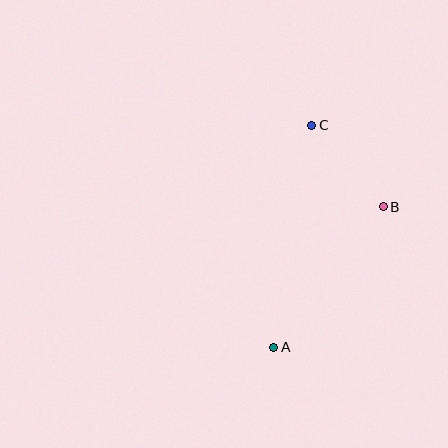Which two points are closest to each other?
Points B and C are closest to each other.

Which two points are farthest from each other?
Points A and C are farthest from each other.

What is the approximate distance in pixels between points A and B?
The distance between A and B is approximately 178 pixels.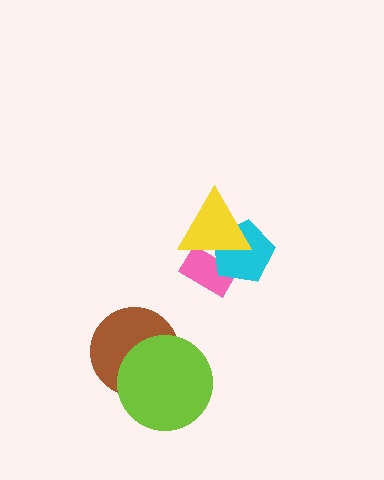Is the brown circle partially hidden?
Yes, it is partially covered by another shape.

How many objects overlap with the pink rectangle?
2 objects overlap with the pink rectangle.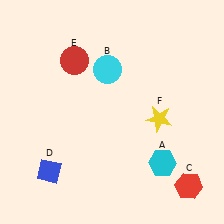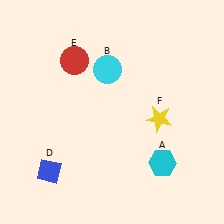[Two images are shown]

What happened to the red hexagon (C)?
The red hexagon (C) was removed in Image 2. It was in the bottom-right area of Image 1.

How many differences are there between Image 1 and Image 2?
There is 1 difference between the two images.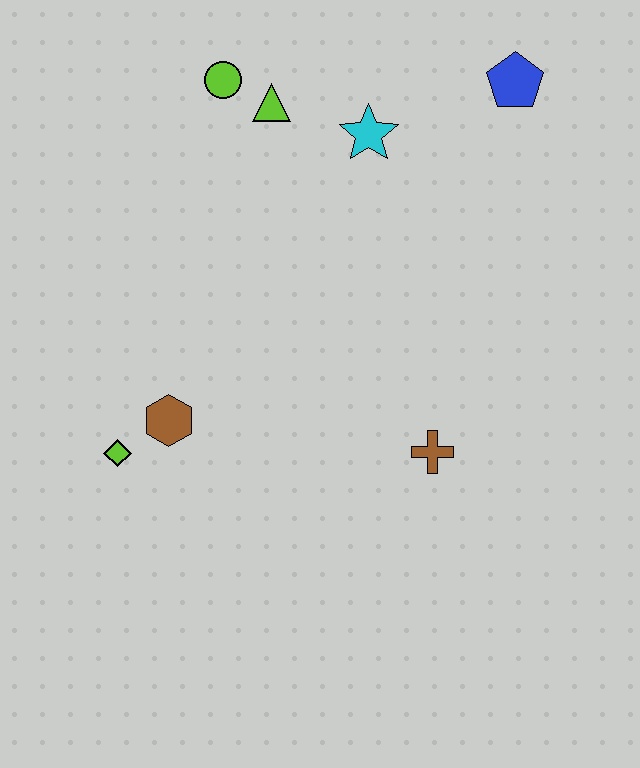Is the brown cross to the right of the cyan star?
Yes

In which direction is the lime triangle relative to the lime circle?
The lime triangle is to the right of the lime circle.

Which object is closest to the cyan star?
The lime triangle is closest to the cyan star.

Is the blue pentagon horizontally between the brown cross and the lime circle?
No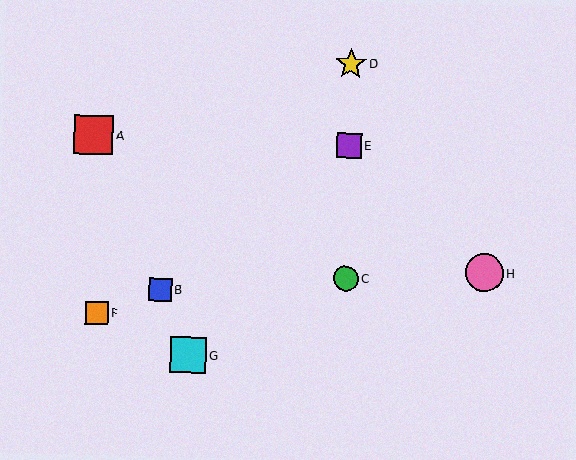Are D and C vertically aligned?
Yes, both are at x≈351.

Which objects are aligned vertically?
Objects C, D, E are aligned vertically.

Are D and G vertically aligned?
No, D is at x≈351 and G is at x≈188.